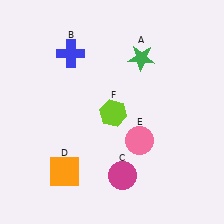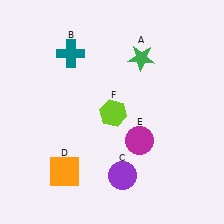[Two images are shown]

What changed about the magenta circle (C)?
In Image 1, C is magenta. In Image 2, it changed to purple.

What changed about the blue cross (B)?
In Image 1, B is blue. In Image 2, it changed to teal.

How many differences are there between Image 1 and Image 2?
There are 3 differences between the two images.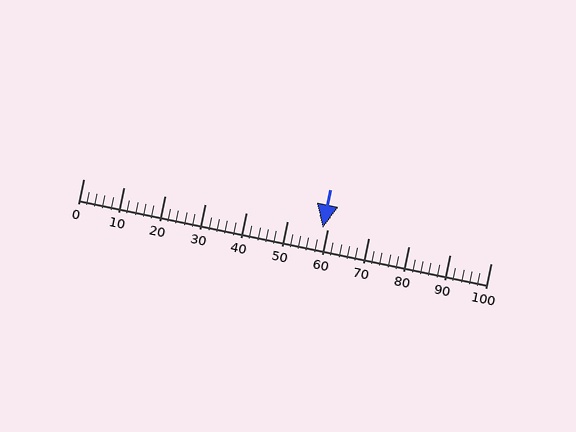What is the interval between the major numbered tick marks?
The major tick marks are spaced 10 units apart.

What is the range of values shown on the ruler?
The ruler shows values from 0 to 100.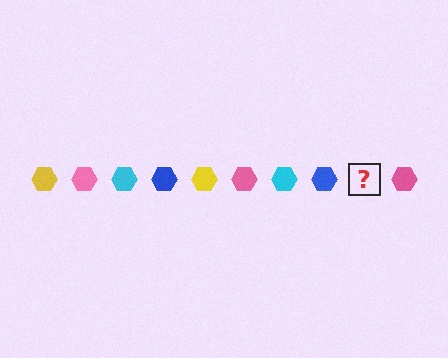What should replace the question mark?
The question mark should be replaced with a yellow hexagon.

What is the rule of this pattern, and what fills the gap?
The rule is that the pattern cycles through yellow, pink, cyan, blue hexagons. The gap should be filled with a yellow hexagon.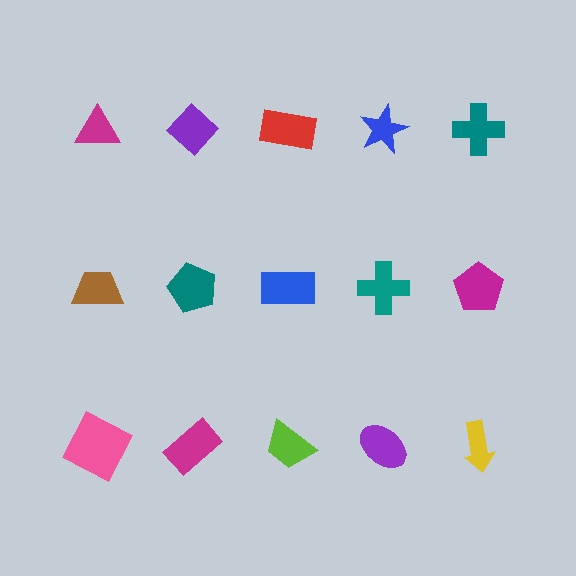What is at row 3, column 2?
A magenta rectangle.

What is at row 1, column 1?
A magenta triangle.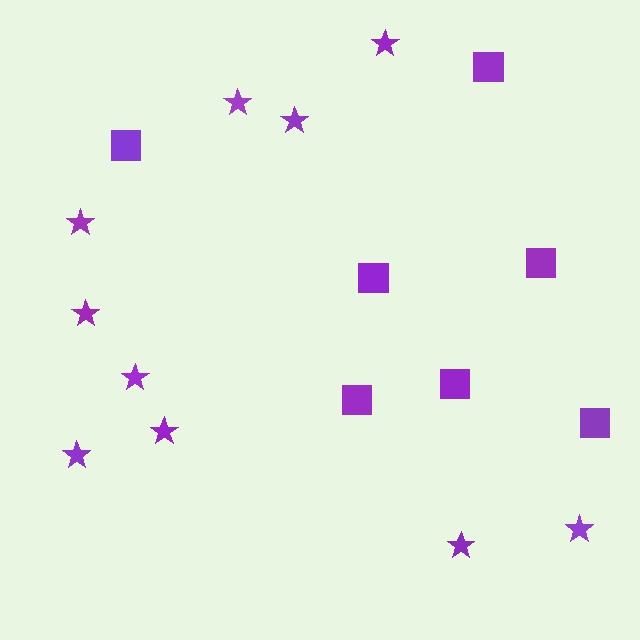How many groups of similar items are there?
There are 2 groups: one group of stars (10) and one group of squares (7).